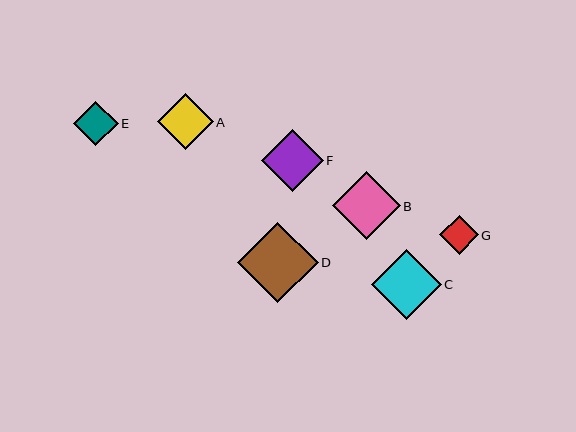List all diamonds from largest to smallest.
From largest to smallest: D, C, B, F, A, E, G.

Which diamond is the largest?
Diamond D is the largest with a size of approximately 81 pixels.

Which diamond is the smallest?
Diamond G is the smallest with a size of approximately 39 pixels.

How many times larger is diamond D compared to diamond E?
Diamond D is approximately 1.8 times the size of diamond E.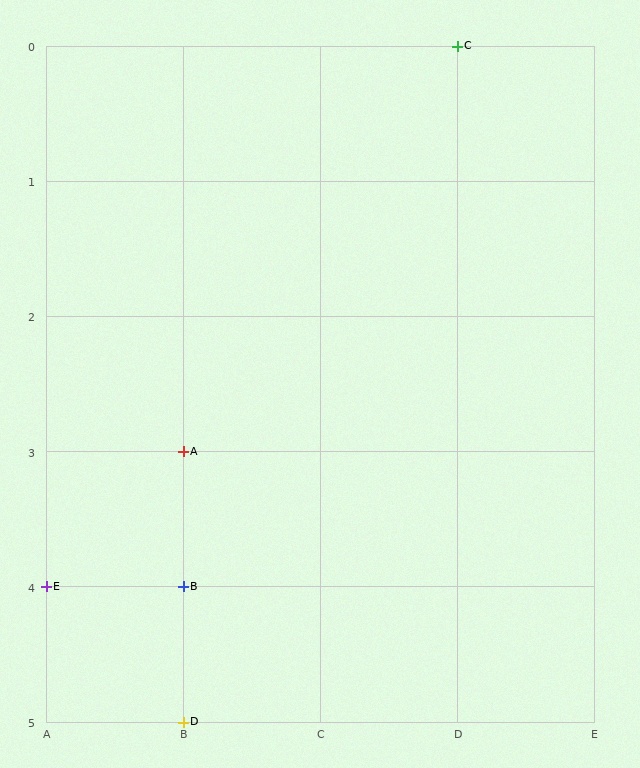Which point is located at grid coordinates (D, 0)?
Point C is at (D, 0).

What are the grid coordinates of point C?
Point C is at grid coordinates (D, 0).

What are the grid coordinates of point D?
Point D is at grid coordinates (B, 5).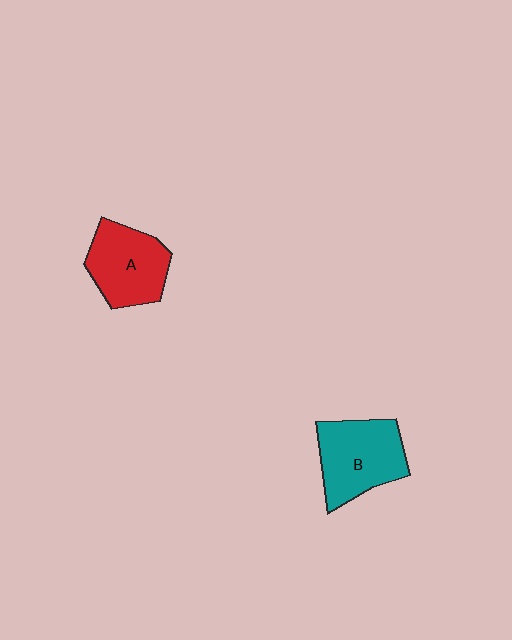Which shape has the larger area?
Shape B (teal).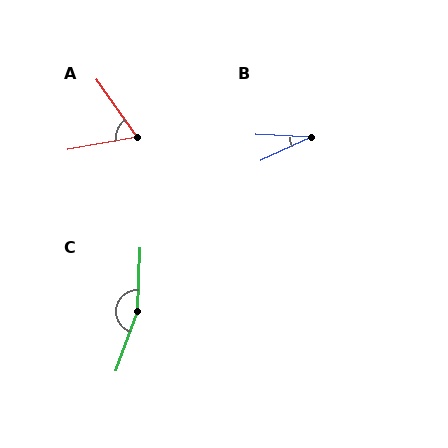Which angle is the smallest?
B, at approximately 28 degrees.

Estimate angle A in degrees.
Approximately 65 degrees.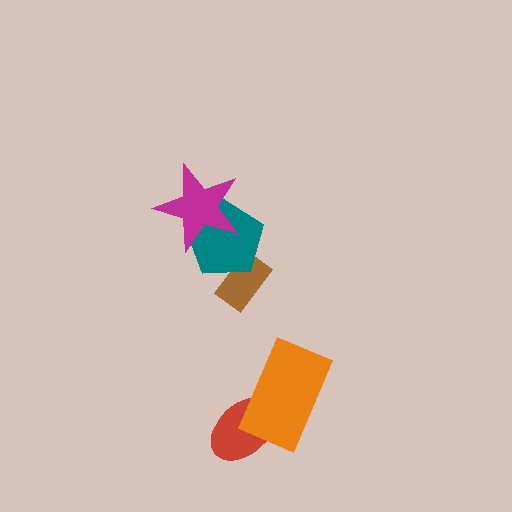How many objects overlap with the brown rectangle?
1 object overlaps with the brown rectangle.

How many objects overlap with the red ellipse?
1 object overlaps with the red ellipse.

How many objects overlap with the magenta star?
1 object overlaps with the magenta star.